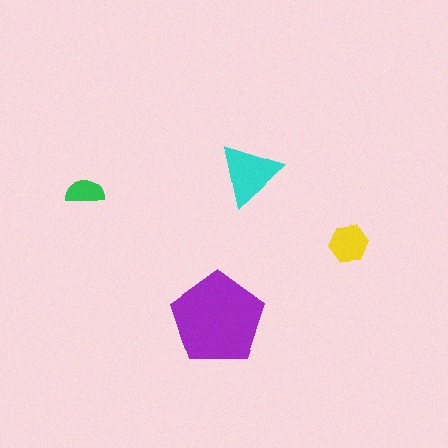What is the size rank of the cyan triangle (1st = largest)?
2nd.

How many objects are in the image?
There are 4 objects in the image.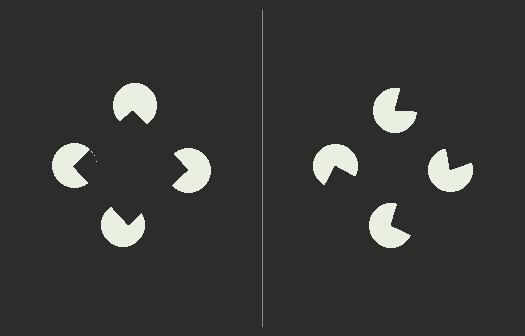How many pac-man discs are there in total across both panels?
8 — 4 on each side.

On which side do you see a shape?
An illusory square appears on the left side. On the right side the wedge cuts are rotated, so no coherent shape forms.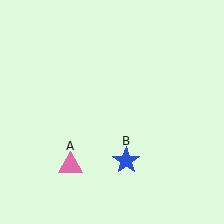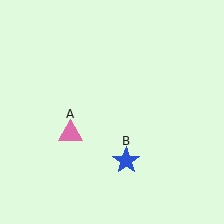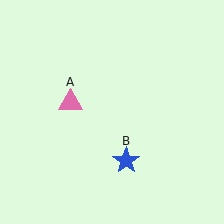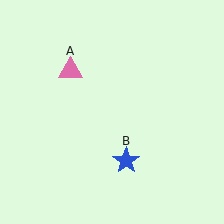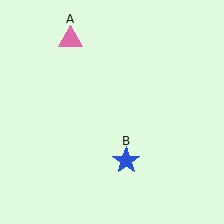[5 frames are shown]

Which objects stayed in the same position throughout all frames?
Blue star (object B) remained stationary.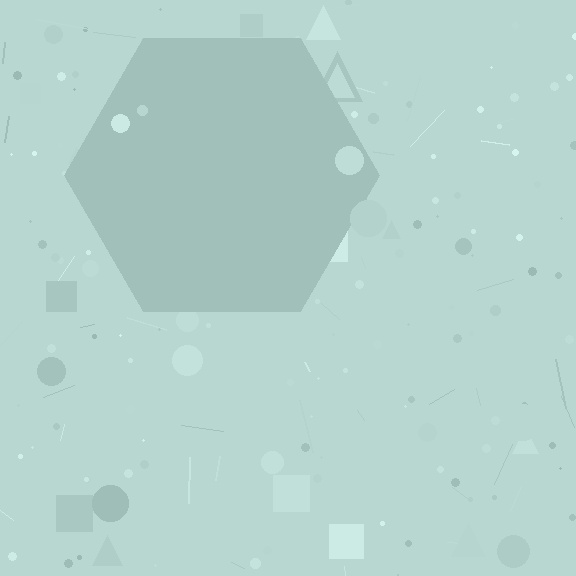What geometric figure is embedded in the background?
A hexagon is embedded in the background.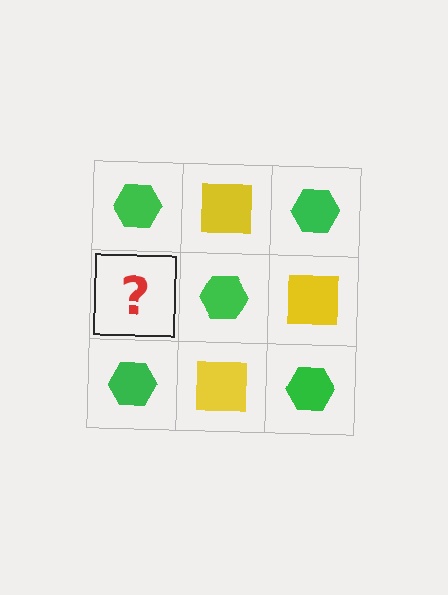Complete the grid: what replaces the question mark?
The question mark should be replaced with a yellow square.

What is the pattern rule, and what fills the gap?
The rule is that it alternates green hexagon and yellow square in a checkerboard pattern. The gap should be filled with a yellow square.